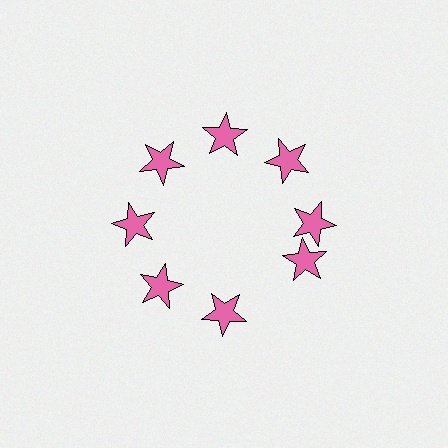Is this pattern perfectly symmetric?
No. The 8 pink stars are arranged in a ring, but one element near the 4 o'clock position is rotated out of alignment along the ring, breaking the 8-fold rotational symmetry.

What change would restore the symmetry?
The symmetry would be restored by rotating it back into even spacing with its neighbors so that all 8 stars sit at equal angles and equal distance from the center.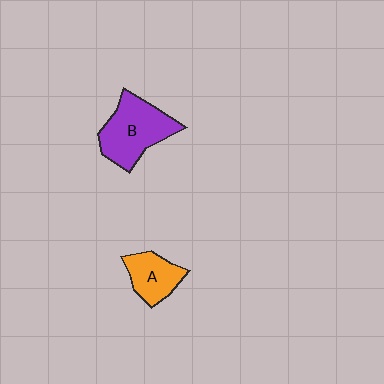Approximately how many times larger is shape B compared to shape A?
Approximately 1.7 times.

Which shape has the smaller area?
Shape A (orange).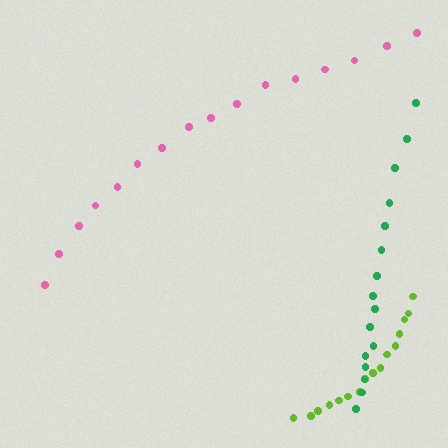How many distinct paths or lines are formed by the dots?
There are 3 distinct paths.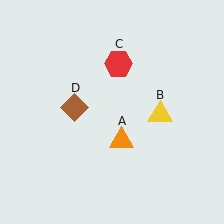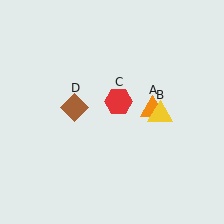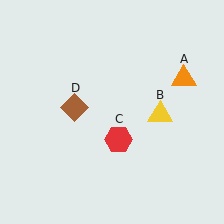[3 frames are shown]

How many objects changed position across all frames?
2 objects changed position: orange triangle (object A), red hexagon (object C).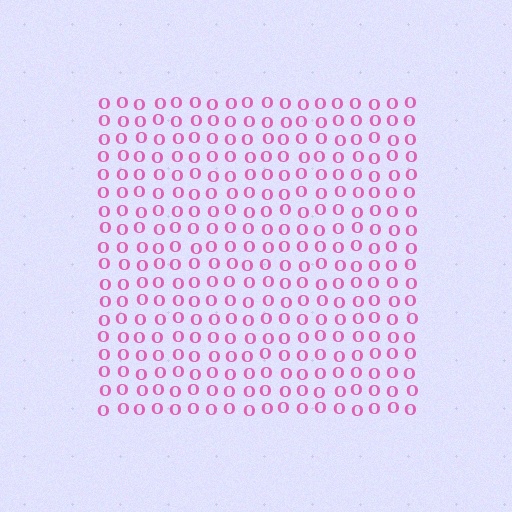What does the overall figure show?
The overall figure shows a square.